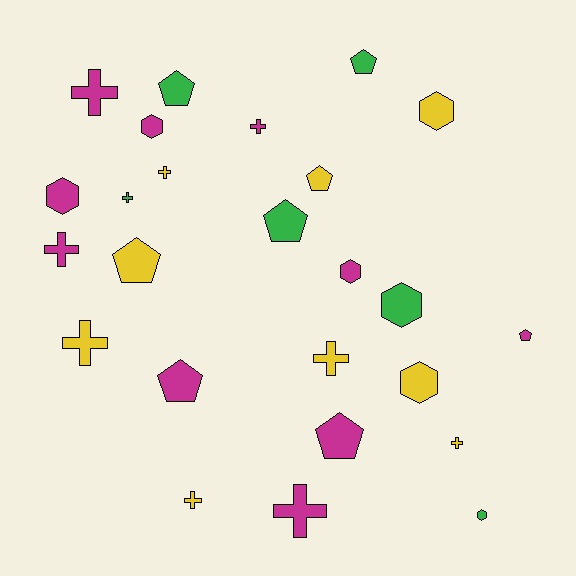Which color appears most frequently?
Magenta, with 10 objects.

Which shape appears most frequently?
Cross, with 10 objects.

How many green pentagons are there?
There are 3 green pentagons.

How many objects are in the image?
There are 25 objects.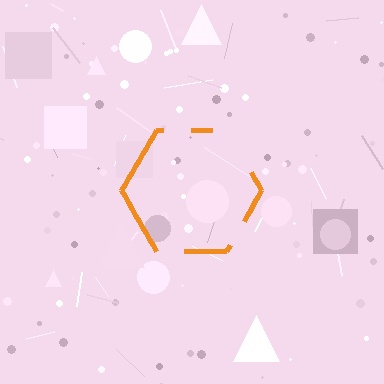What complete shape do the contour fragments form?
The contour fragments form a hexagon.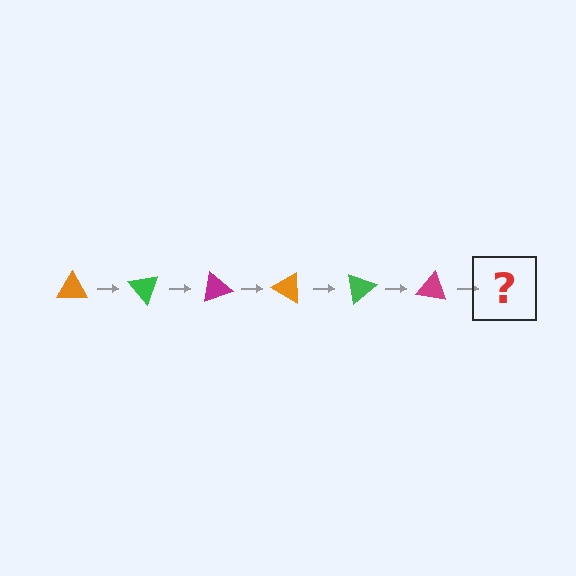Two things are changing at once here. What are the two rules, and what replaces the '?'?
The two rules are that it rotates 50 degrees each step and the color cycles through orange, green, and magenta. The '?' should be an orange triangle, rotated 300 degrees from the start.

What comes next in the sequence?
The next element should be an orange triangle, rotated 300 degrees from the start.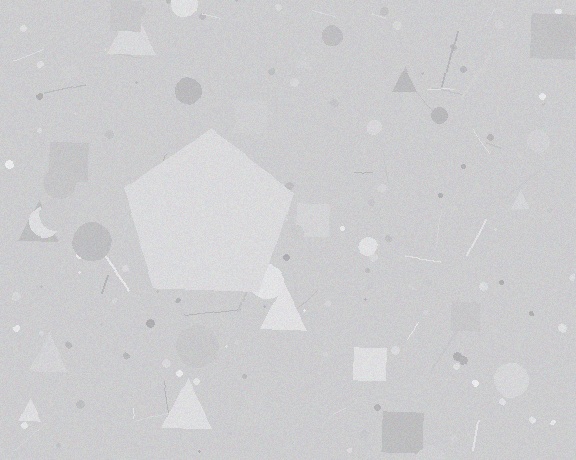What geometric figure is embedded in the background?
A pentagon is embedded in the background.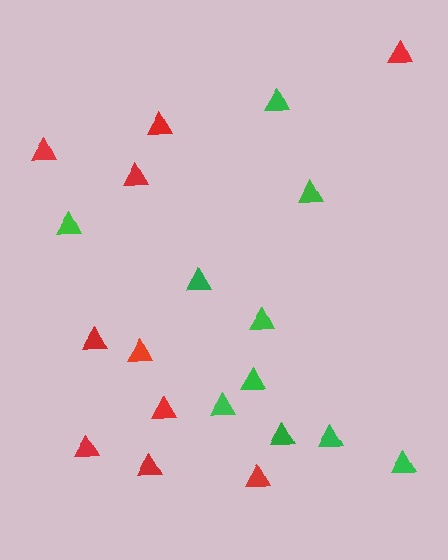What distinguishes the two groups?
There are 2 groups: one group of green triangles (10) and one group of red triangles (10).